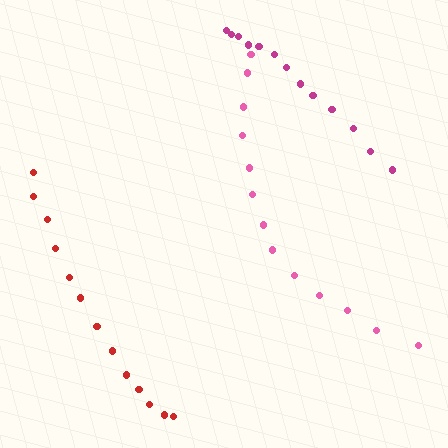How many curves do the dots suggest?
There are 3 distinct paths.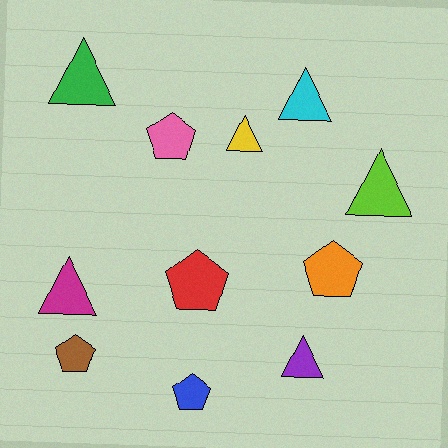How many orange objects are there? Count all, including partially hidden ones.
There is 1 orange object.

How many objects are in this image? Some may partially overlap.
There are 11 objects.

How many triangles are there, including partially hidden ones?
There are 6 triangles.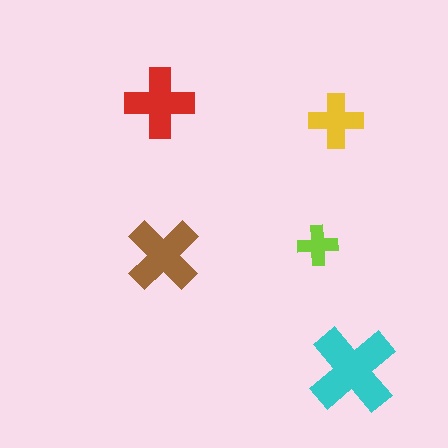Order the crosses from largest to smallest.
the cyan one, the brown one, the red one, the yellow one, the lime one.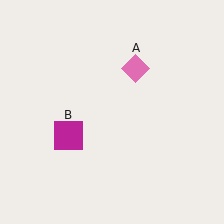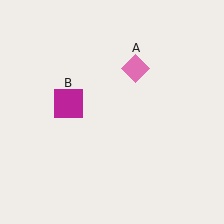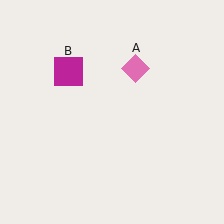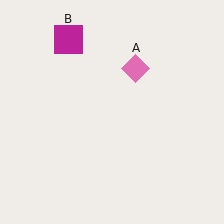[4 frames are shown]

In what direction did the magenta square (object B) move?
The magenta square (object B) moved up.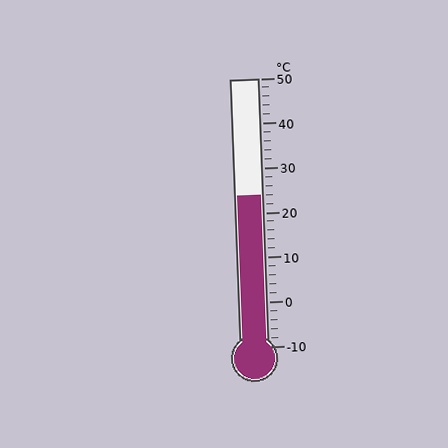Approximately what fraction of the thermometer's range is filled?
The thermometer is filled to approximately 55% of its range.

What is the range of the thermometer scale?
The thermometer scale ranges from -10°C to 50°C.